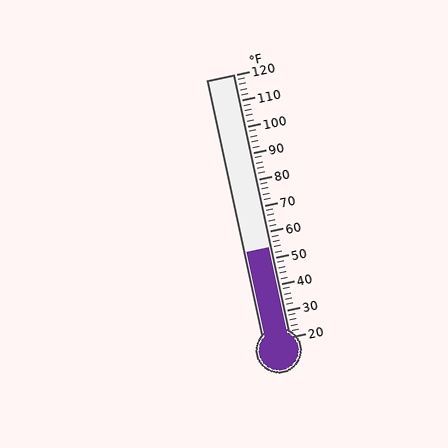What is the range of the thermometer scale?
The thermometer scale ranges from 20°F to 120°F.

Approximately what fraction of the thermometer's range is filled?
The thermometer is filled to approximately 35% of its range.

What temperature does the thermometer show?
The thermometer shows approximately 54°F.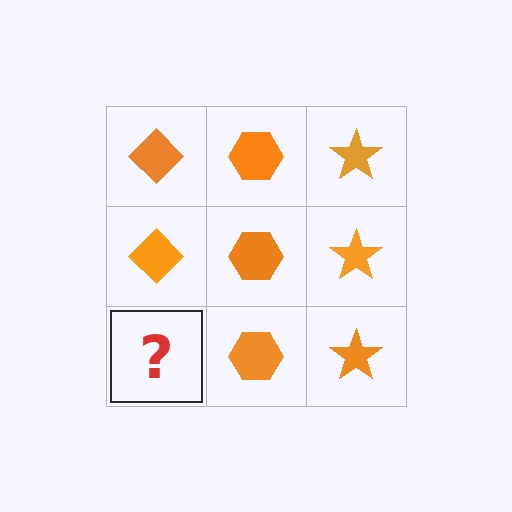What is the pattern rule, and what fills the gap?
The rule is that each column has a consistent shape. The gap should be filled with an orange diamond.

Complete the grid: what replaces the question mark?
The question mark should be replaced with an orange diamond.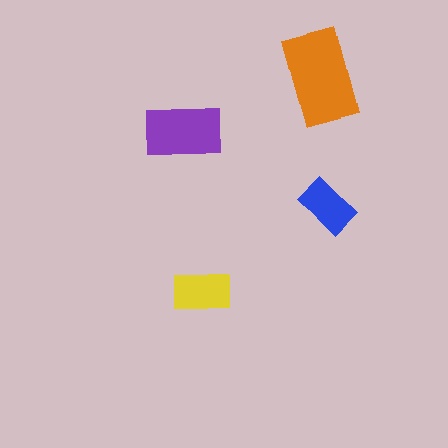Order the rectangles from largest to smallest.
the orange one, the purple one, the yellow one, the blue one.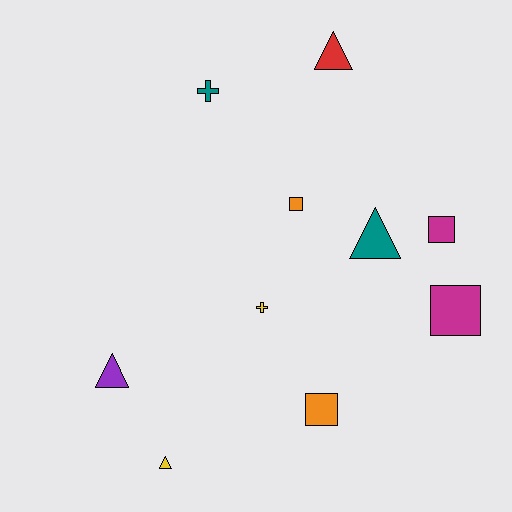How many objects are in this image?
There are 10 objects.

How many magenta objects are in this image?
There are 2 magenta objects.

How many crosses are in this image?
There are 2 crosses.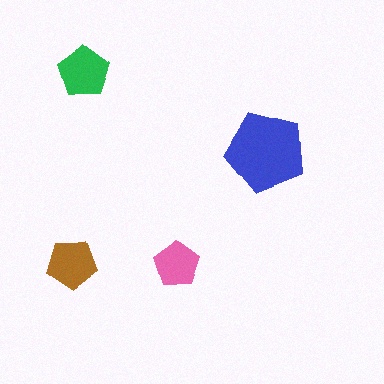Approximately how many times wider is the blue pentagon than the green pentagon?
About 1.5 times wider.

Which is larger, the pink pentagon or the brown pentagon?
The brown one.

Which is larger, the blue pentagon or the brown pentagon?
The blue one.